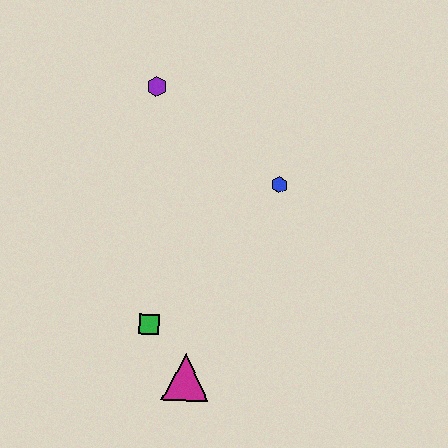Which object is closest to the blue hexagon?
The purple hexagon is closest to the blue hexagon.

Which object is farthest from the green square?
The purple hexagon is farthest from the green square.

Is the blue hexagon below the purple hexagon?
Yes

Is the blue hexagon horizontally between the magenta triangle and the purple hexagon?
No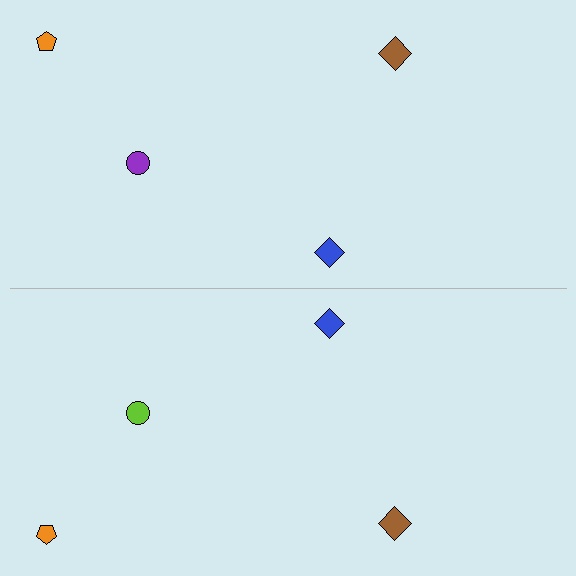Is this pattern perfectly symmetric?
No, the pattern is not perfectly symmetric. The lime circle on the bottom side breaks the symmetry — its mirror counterpart is purple.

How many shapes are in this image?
There are 8 shapes in this image.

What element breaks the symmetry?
The lime circle on the bottom side breaks the symmetry — its mirror counterpart is purple.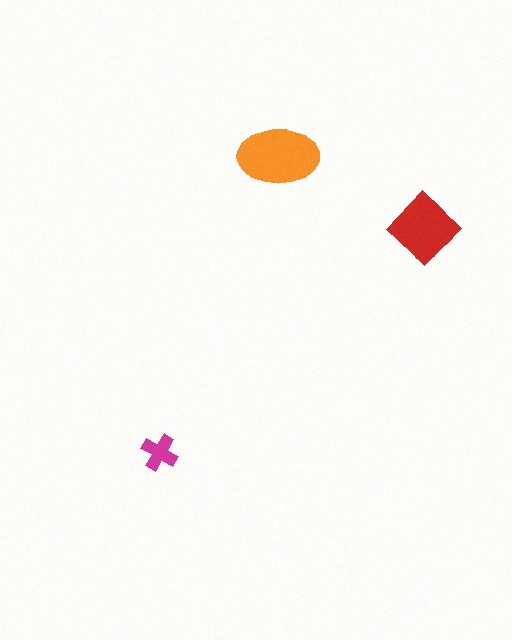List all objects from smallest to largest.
The magenta cross, the red diamond, the orange ellipse.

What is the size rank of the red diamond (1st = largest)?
2nd.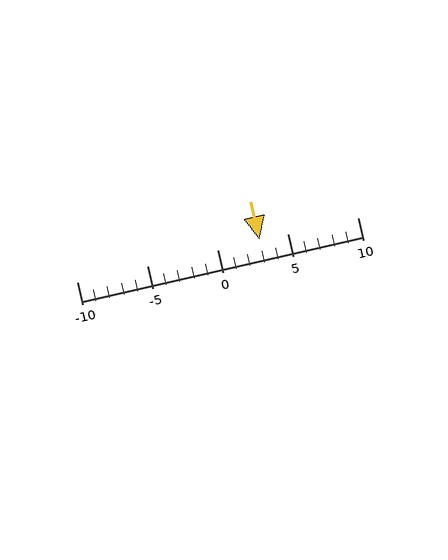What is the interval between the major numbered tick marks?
The major tick marks are spaced 5 units apart.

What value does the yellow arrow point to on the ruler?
The yellow arrow points to approximately 3.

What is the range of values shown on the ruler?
The ruler shows values from -10 to 10.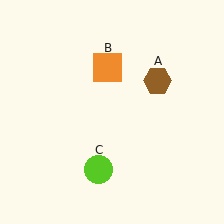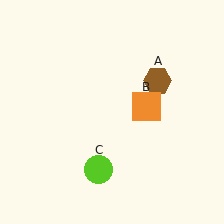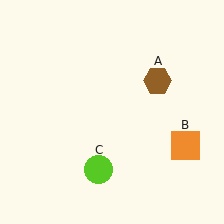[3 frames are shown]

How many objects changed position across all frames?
1 object changed position: orange square (object B).